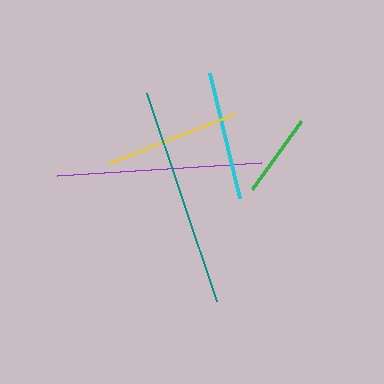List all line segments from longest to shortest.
From longest to shortest: teal, purple, yellow, cyan, green.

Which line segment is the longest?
The teal line is the longest at approximately 219 pixels.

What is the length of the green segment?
The green segment is approximately 84 pixels long.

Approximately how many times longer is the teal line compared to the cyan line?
The teal line is approximately 1.7 times the length of the cyan line.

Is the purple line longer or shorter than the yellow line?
The purple line is longer than the yellow line.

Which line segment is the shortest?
The green line is the shortest at approximately 84 pixels.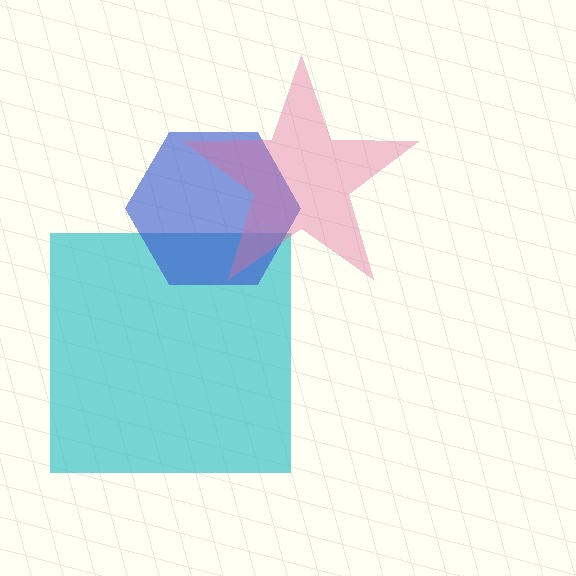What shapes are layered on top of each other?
The layered shapes are: a cyan square, a blue hexagon, a pink star.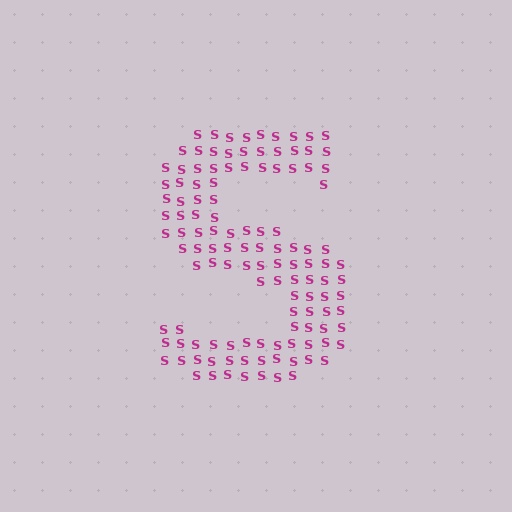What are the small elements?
The small elements are letter S's.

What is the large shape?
The large shape is the letter S.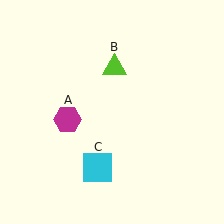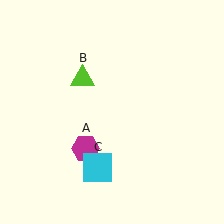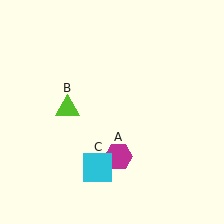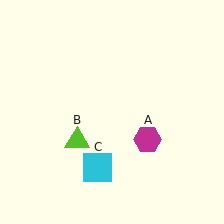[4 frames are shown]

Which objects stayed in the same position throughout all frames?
Cyan square (object C) remained stationary.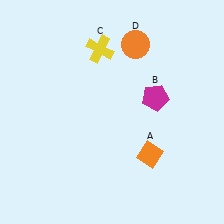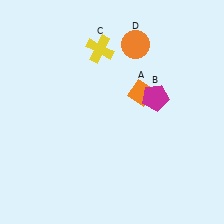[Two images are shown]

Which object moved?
The orange diamond (A) moved up.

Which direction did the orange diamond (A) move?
The orange diamond (A) moved up.